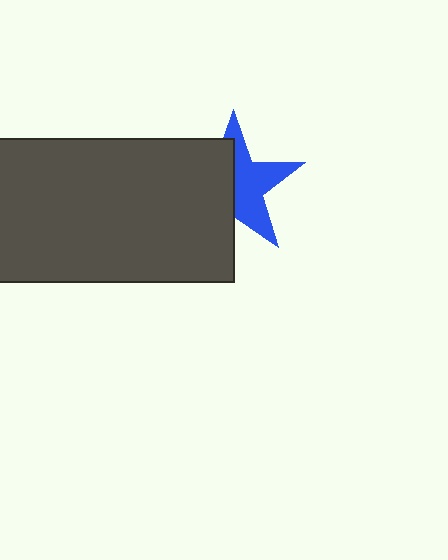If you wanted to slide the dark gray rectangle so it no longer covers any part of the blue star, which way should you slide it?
Slide it left — that is the most direct way to separate the two shapes.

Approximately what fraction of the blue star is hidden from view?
Roughly 50% of the blue star is hidden behind the dark gray rectangle.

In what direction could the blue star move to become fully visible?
The blue star could move right. That would shift it out from behind the dark gray rectangle entirely.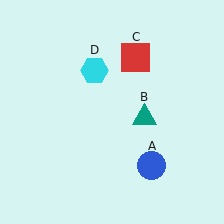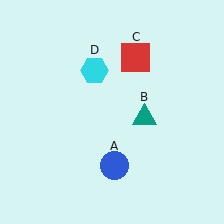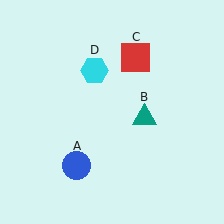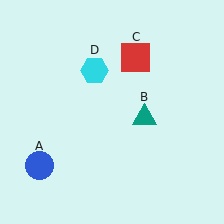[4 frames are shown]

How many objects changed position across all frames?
1 object changed position: blue circle (object A).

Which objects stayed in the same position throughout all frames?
Teal triangle (object B) and red square (object C) and cyan hexagon (object D) remained stationary.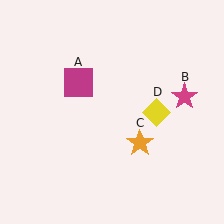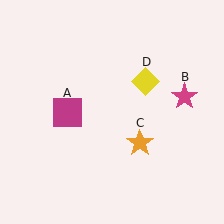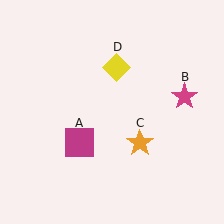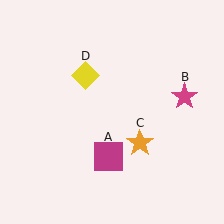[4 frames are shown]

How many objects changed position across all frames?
2 objects changed position: magenta square (object A), yellow diamond (object D).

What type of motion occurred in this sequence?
The magenta square (object A), yellow diamond (object D) rotated counterclockwise around the center of the scene.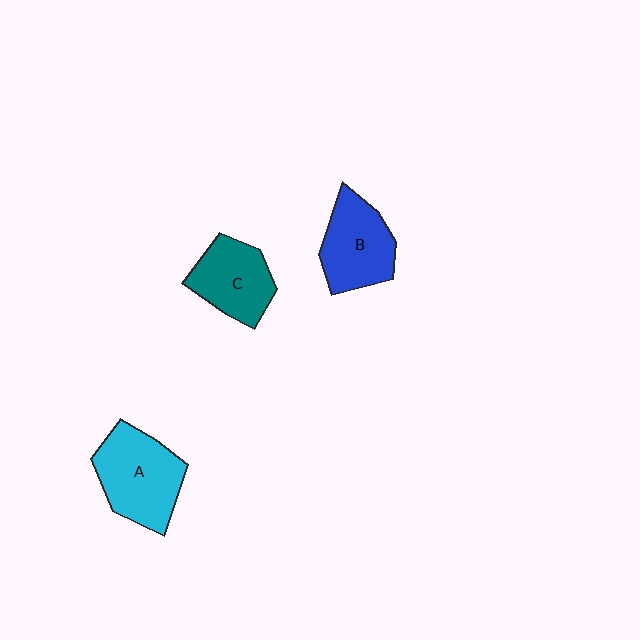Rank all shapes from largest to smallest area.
From largest to smallest: A (cyan), B (blue), C (teal).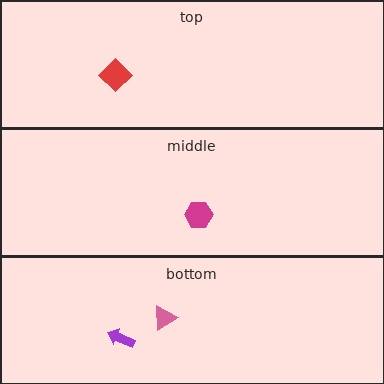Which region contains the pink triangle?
The bottom region.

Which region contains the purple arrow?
The bottom region.